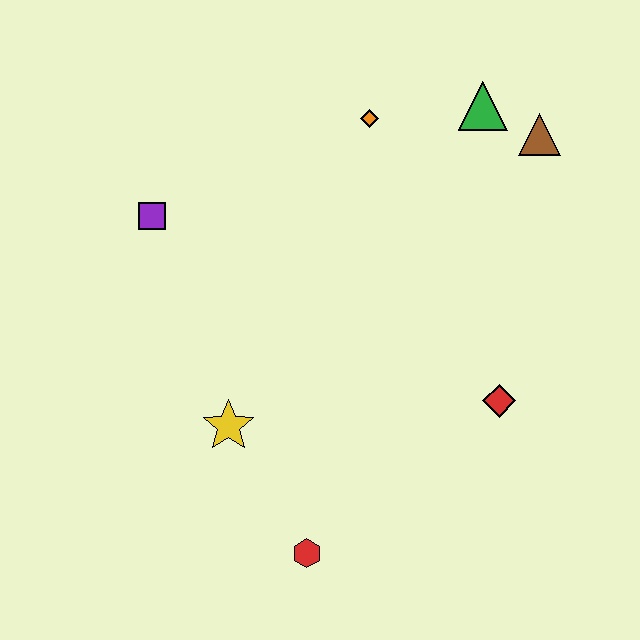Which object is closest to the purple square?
The yellow star is closest to the purple square.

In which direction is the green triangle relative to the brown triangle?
The green triangle is to the left of the brown triangle.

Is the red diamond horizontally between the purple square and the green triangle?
No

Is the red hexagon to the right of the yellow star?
Yes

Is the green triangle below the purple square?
No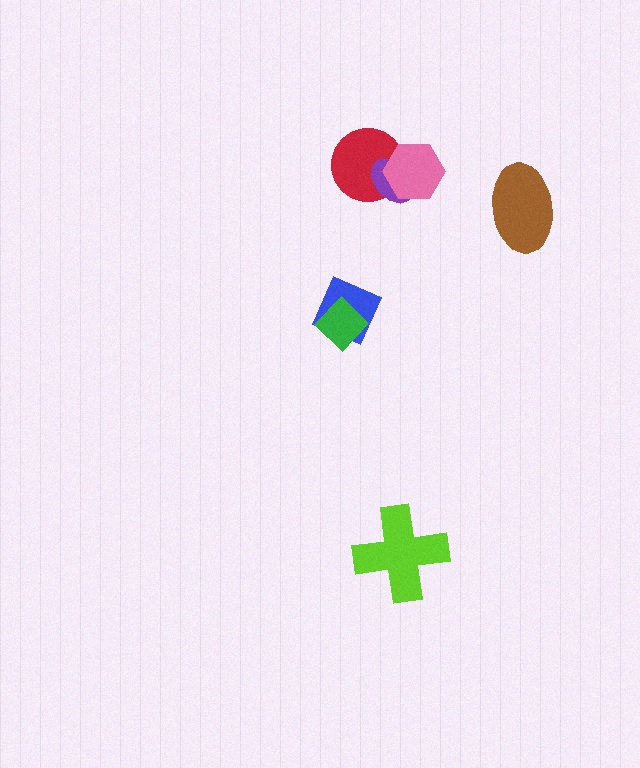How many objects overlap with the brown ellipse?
0 objects overlap with the brown ellipse.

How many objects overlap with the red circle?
2 objects overlap with the red circle.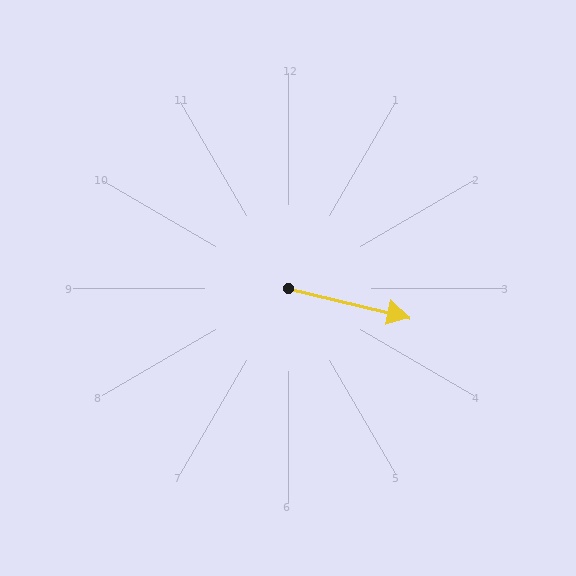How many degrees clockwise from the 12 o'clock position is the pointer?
Approximately 104 degrees.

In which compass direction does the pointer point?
East.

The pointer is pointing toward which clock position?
Roughly 3 o'clock.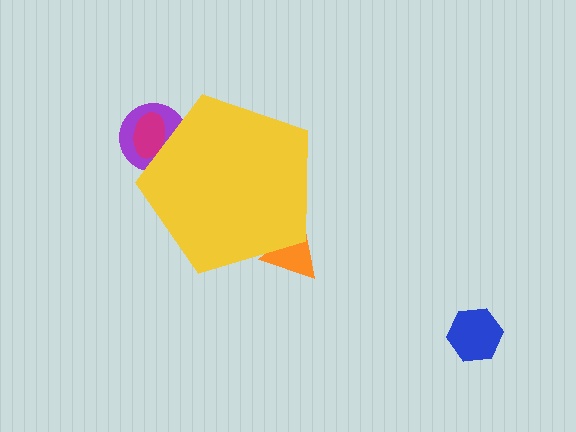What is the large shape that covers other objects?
A yellow pentagon.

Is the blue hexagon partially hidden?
No, the blue hexagon is fully visible.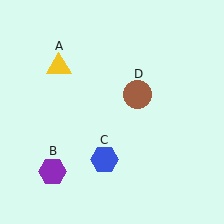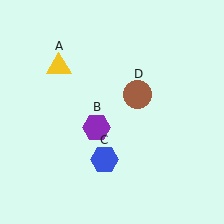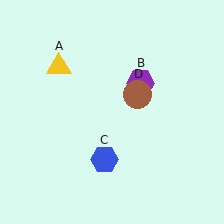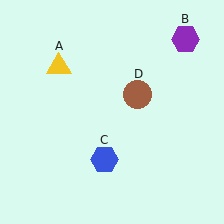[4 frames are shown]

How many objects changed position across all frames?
1 object changed position: purple hexagon (object B).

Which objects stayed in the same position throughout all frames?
Yellow triangle (object A) and blue hexagon (object C) and brown circle (object D) remained stationary.